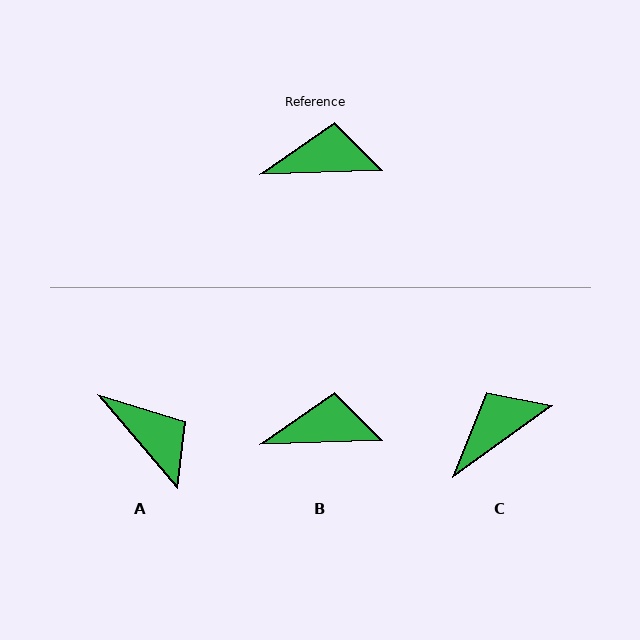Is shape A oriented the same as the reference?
No, it is off by about 51 degrees.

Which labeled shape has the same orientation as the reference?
B.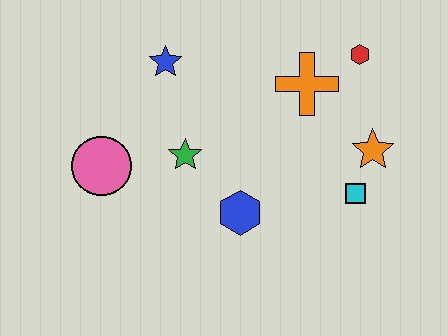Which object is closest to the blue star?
The green star is closest to the blue star.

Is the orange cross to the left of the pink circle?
No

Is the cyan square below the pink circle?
Yes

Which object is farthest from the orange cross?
The pink circle is farthest from the orange cross.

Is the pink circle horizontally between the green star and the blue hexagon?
No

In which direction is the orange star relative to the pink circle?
The orange star is to the right of the pink circle.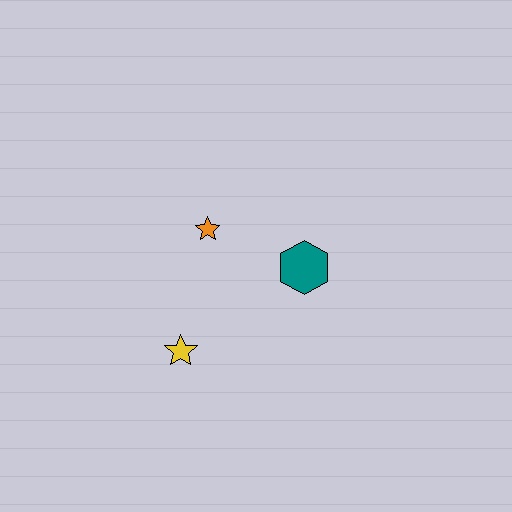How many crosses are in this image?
There are no crosses.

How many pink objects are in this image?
There are no pink objects.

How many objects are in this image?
There are 3 objects.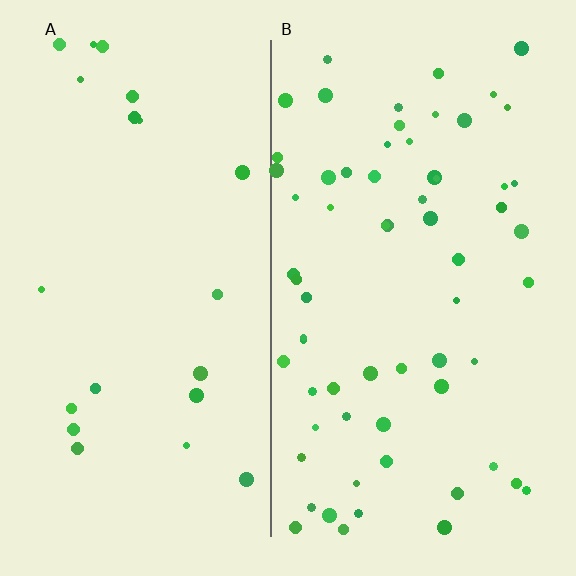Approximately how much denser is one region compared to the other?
Approximately 3.0× — region B over region A.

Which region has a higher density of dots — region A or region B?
B (the right).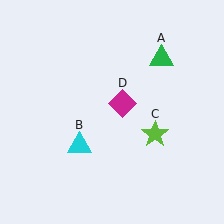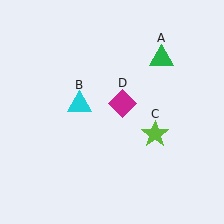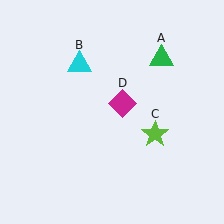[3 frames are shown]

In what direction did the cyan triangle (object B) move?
The cyan triangle (object B) moved up.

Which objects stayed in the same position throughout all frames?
Green triangle (object A) and lime star (object C) and magenta diamond (object D) remained stationary.